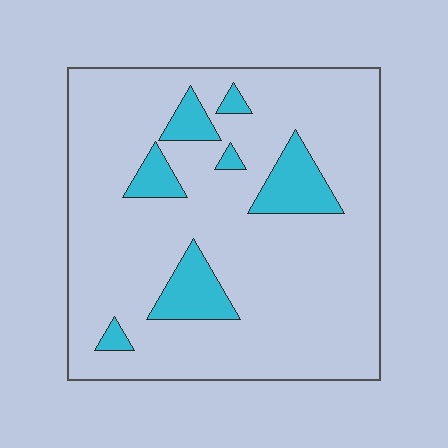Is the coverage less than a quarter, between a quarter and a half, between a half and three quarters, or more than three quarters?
Less than a quarter.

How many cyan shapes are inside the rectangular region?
7.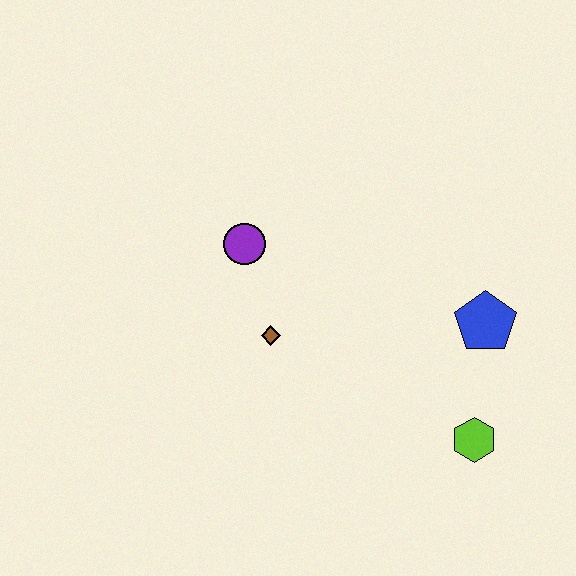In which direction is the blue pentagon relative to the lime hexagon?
The blue pentagon is above the lime hexagon.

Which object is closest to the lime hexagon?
The blue pentagon is closest to the lime hexagon.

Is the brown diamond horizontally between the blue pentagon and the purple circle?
Yes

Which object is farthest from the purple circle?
The lime hexagon is farthest from the purple circle.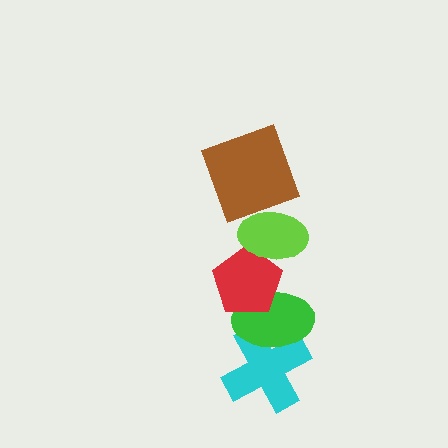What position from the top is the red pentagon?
The red pentagon is 3rd from the top.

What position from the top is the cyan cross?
The cyan cross is 5th from the top.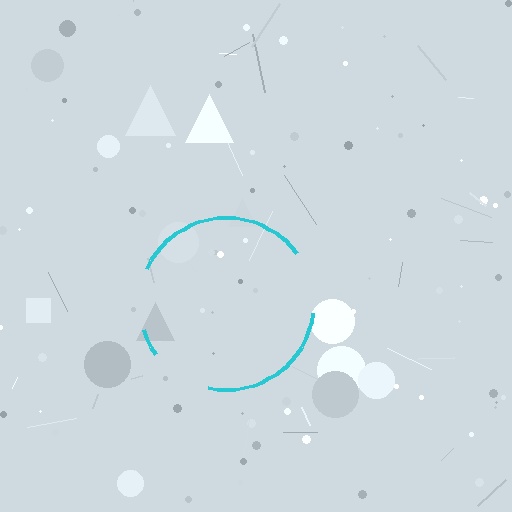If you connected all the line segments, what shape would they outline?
They would outline a circle.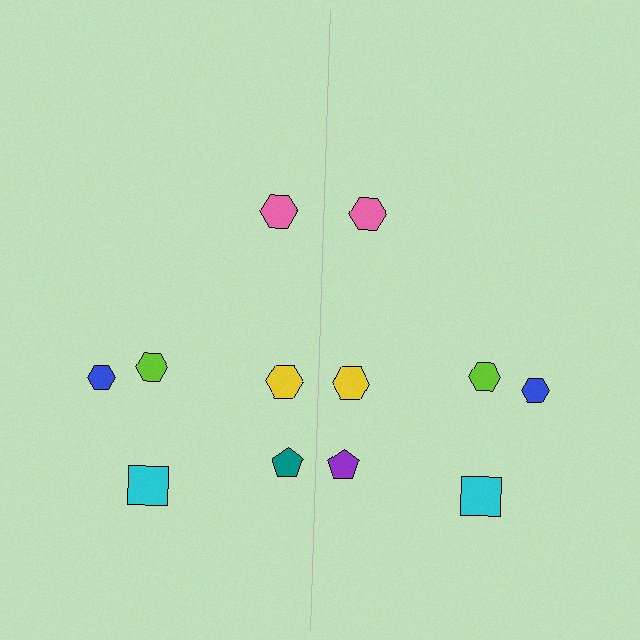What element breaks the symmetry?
The purple pentagon on the right side breaks the symmetry — its mirror counterpart is teal.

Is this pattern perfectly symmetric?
No, the pattern is not perfectly symmetric. The purple pentagon on the right side breaks the symmetry — its mirror counterpart is teal.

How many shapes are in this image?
There are 12 shapes in this image.